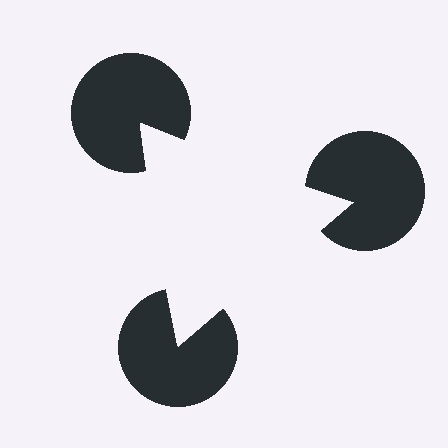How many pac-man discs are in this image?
There are 3 — one at each vertex of the illusory triangle.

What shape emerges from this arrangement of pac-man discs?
An illusory triangle — its edges are inferred from the aligned wedge cuts in the pac-man discs, not physically drawn.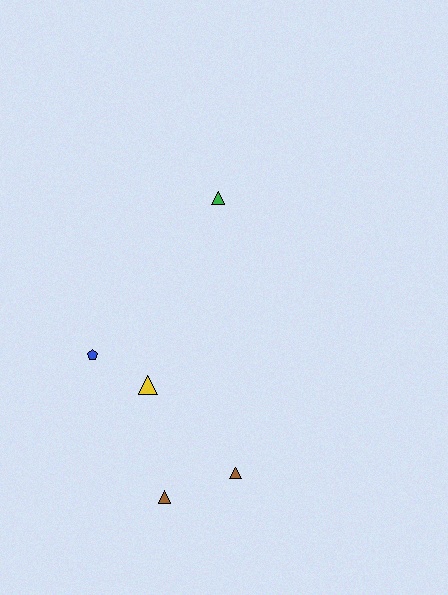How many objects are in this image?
There are 5 objects.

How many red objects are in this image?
There are no red objects.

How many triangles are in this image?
There are 4 triangles.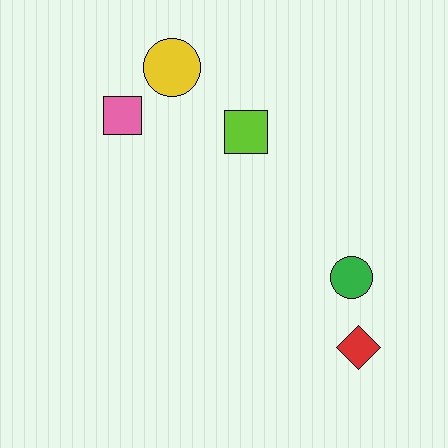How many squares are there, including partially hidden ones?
There are 2 squares.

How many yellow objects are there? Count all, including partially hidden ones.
There is 1 yellow object.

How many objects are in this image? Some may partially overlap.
There are 5 objects.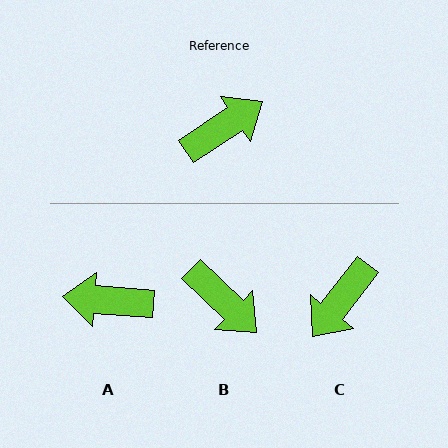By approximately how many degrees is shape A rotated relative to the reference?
Approximately 142 degrees counter-clockwise.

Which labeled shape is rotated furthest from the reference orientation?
C, about 161 degrees away.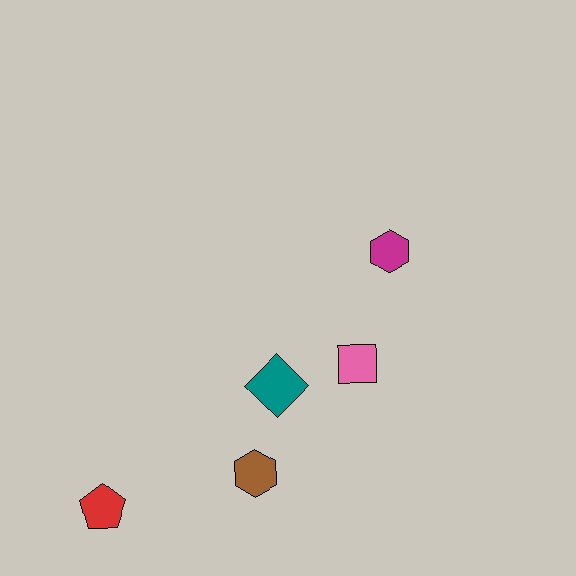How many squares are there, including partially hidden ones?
There is 1 square.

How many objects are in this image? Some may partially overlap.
There are 5 objects.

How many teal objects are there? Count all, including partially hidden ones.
There is 1 teal object.